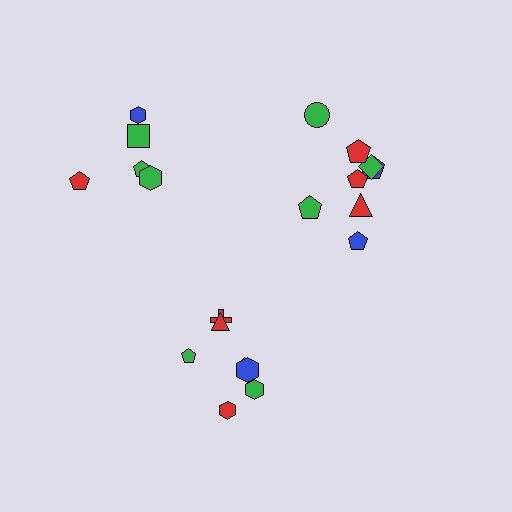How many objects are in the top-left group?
There are 5 objects.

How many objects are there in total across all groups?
There are 20 objects.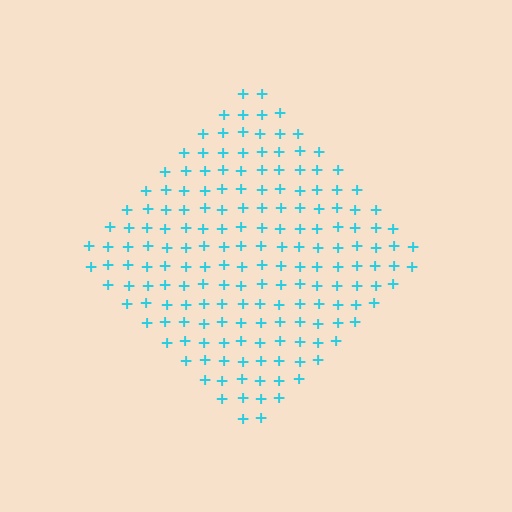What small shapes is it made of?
It is made of small plus signs.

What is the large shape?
The large shape is a diamond.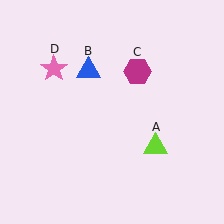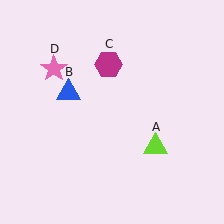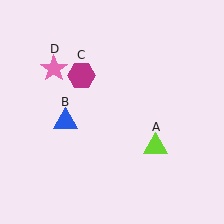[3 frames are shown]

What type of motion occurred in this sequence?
The blue triangle (object B), magenta hexagon (object C) rotated counterclockwise around the center of the scene.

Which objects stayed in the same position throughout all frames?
Lime triangle (object A) and pink star (object D) remained stationary.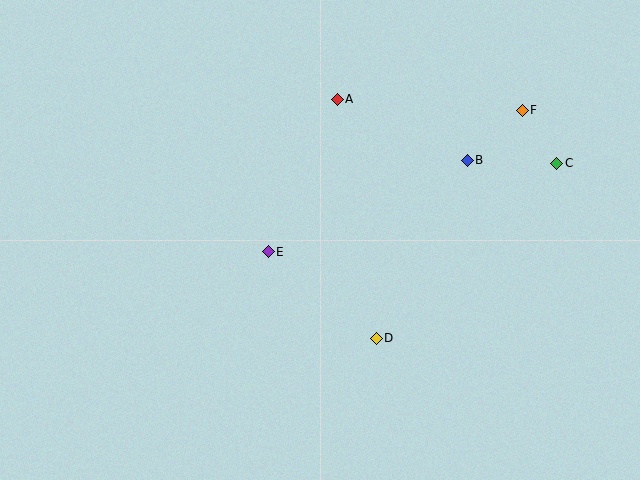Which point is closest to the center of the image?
Point E at (268, 252) is closest to the center.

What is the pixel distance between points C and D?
The distance between C and D is 251 pixels.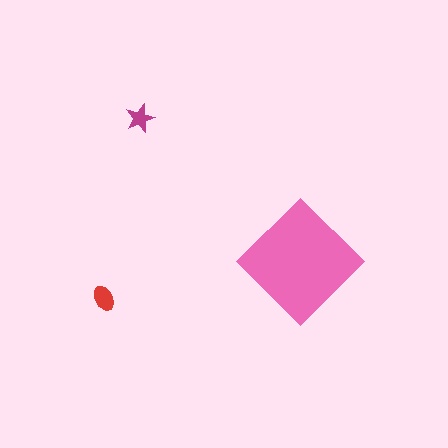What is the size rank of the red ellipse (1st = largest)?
2nd.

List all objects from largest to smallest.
The pink diamond, the red ellipse, the magenta star.